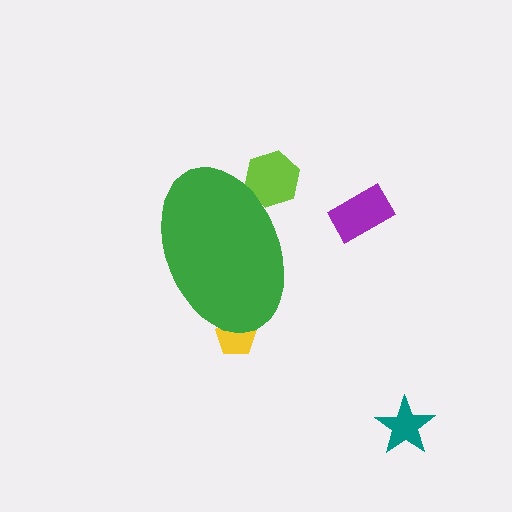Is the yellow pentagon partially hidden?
Yes, the yellow pentagon is partially hidden behind the green ellipse.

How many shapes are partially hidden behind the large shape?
2 shapes are partially hidden.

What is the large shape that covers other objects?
A green ellipse.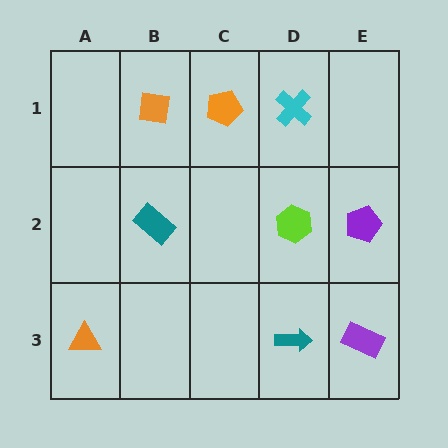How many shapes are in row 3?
3 shapes.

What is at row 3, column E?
A purple rectangle.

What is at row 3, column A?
An orange triangle.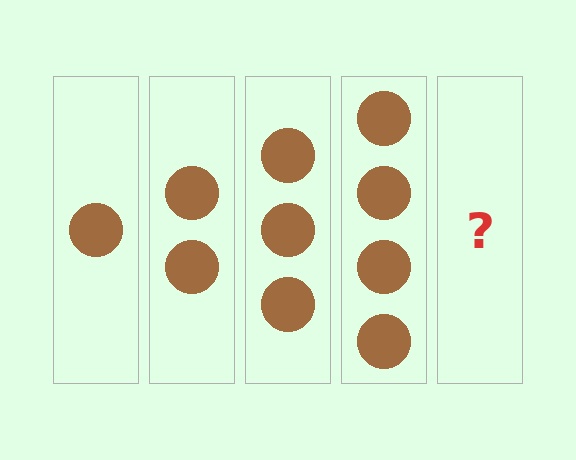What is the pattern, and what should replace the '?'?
The pattern is that each step adds one more circle. The '?' should be 5 circles.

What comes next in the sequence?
The next element should be 5 circles.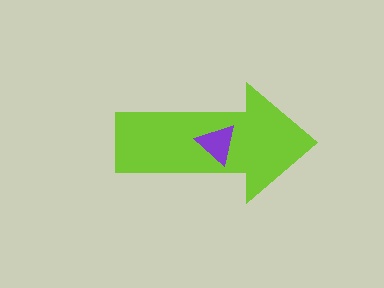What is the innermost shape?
The purple triangle.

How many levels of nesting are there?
2.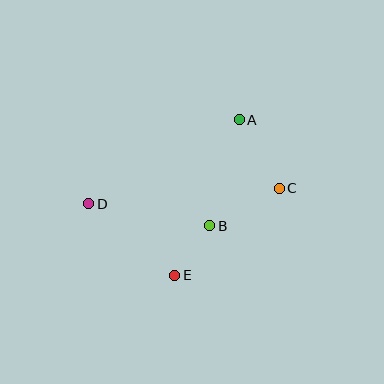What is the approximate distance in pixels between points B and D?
The distance between B and D is approximately 123 pixels.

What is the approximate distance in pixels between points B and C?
The distance between B and C is approximately 79 pixels.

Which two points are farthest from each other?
Points C and D are farthest from each other.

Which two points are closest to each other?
Points B and E are closest to each other.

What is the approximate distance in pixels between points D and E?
The distance between D and E is approximately 112 pixels.